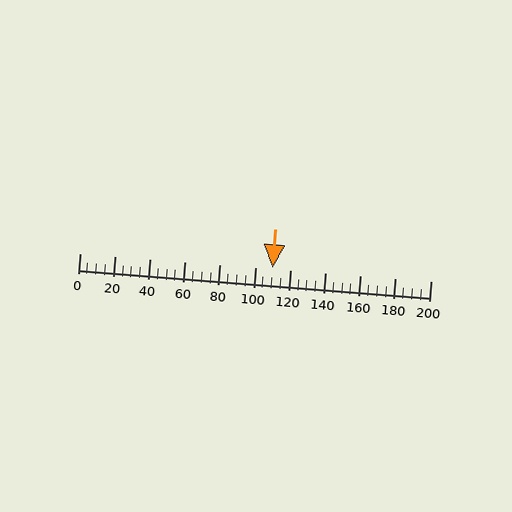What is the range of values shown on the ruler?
The ruler shows values from 0 to 200.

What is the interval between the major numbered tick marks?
The major tick marks are spaced 20 units apart.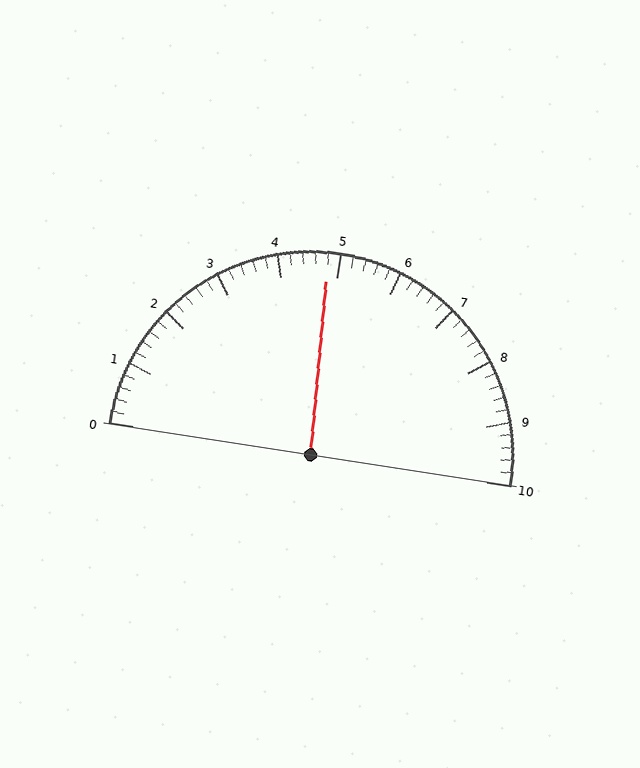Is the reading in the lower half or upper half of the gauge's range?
The reading is in the lower half of the range (0 to 10).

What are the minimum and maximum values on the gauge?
The gauge ranges from 0 to 10.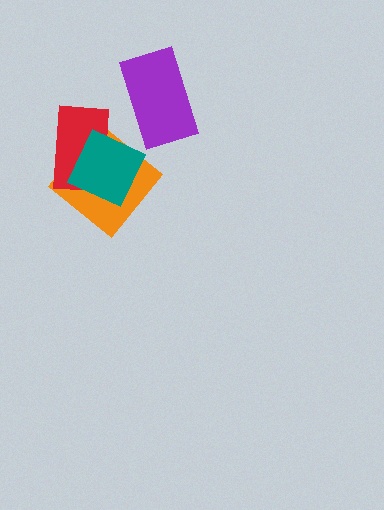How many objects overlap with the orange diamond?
2 objects overlap with the orange diamond.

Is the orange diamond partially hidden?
Yes, it is partially covered by another shape.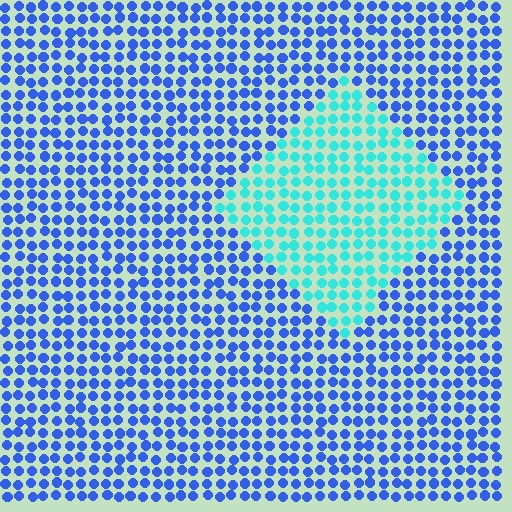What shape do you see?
I see a diamond.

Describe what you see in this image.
The image is filled with small blue elements in a uniform arrangement. A diamond-shaped region is visible where the elements are tinted to a slightly different hue, forming a subtle color boundary.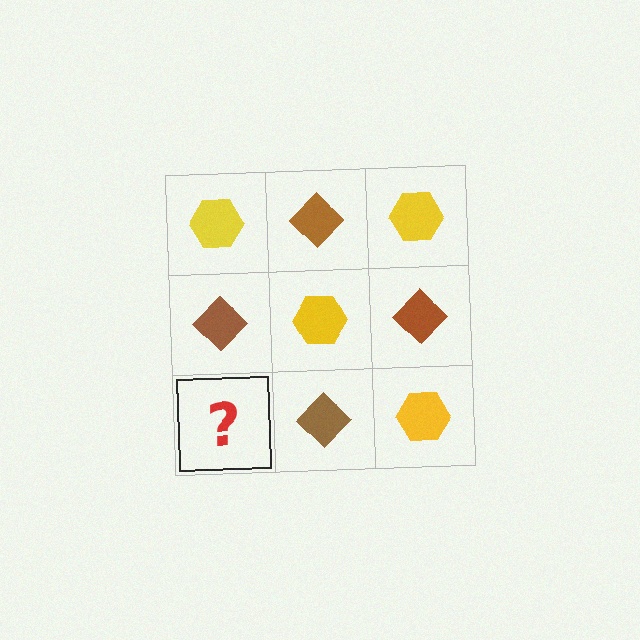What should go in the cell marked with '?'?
The missing cell should contain a yellow hexagon.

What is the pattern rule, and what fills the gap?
The rule is that it alternates yellow hexagon and brown diamond in a checkerboard pattern. The gap should be filled with a yellow hexagon.